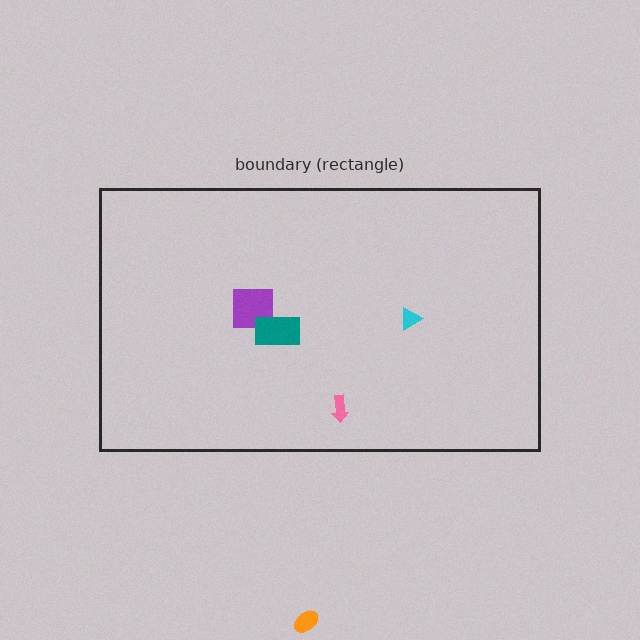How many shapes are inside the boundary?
4 inside, 1 outside.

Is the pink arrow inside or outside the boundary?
Inside.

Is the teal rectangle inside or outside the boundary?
Inside.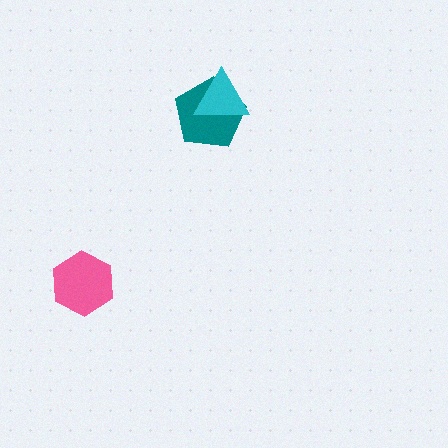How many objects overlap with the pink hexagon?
0 objects overlap with the pink hexagon.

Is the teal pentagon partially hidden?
Yes, it is partially covered by another shape.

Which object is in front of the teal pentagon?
The cyan triangle is in front of the teal pentagon.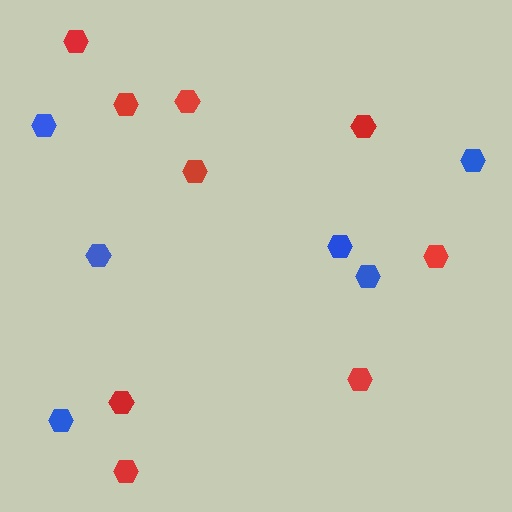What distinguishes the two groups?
There are 2 groups: one group of blue hexagons (6) and one group of red hexagons (9).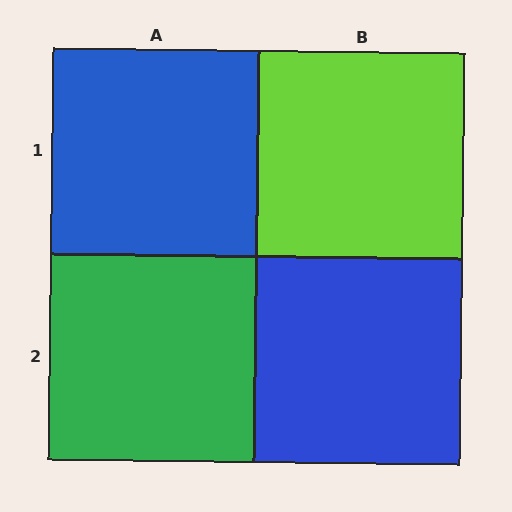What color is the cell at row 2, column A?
Green.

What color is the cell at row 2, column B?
Blue.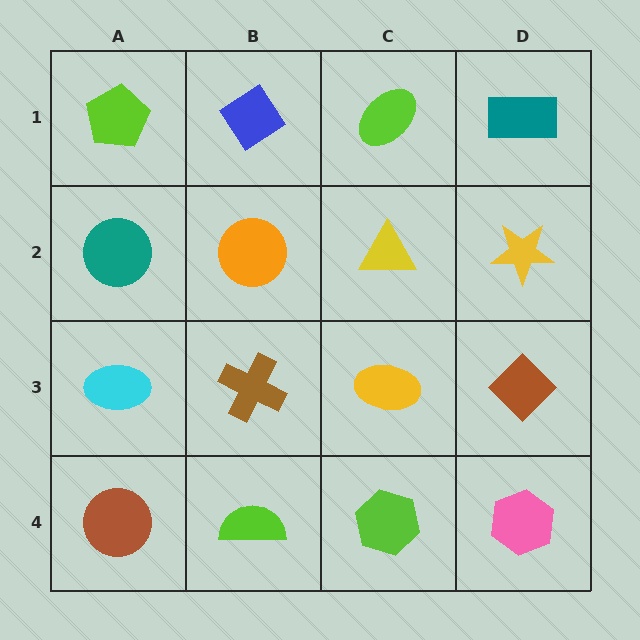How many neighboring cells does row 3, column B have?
4.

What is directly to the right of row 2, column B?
A yellow triangle.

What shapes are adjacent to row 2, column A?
A lime pentagon (row 1, column A), a cyan ellipse (row 3, column A), an orange circle (row 2, column B).